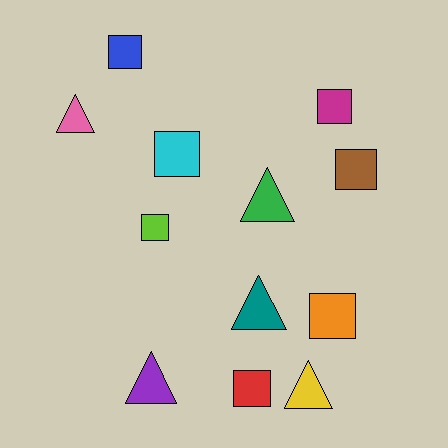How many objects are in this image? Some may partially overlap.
There are 12 objects.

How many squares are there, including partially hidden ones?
There are 7 squares.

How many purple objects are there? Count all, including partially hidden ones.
There is 1 purple object.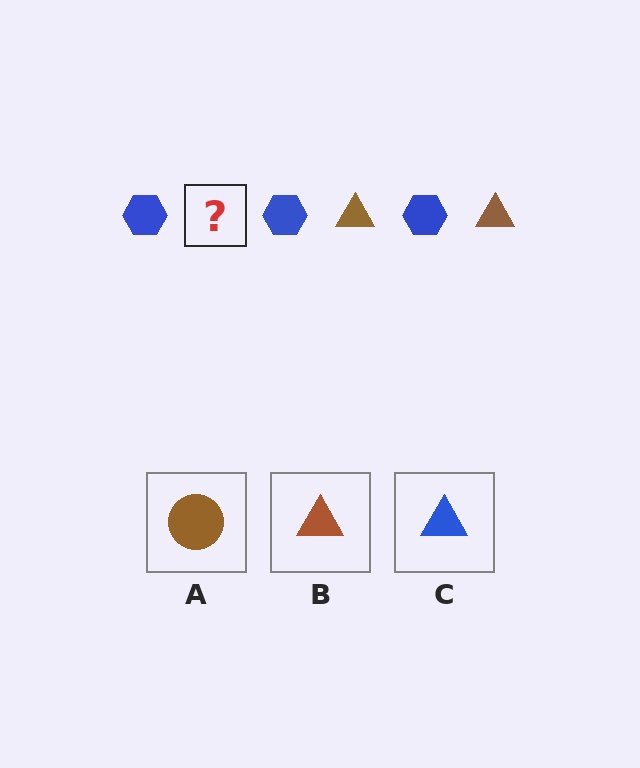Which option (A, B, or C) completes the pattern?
B.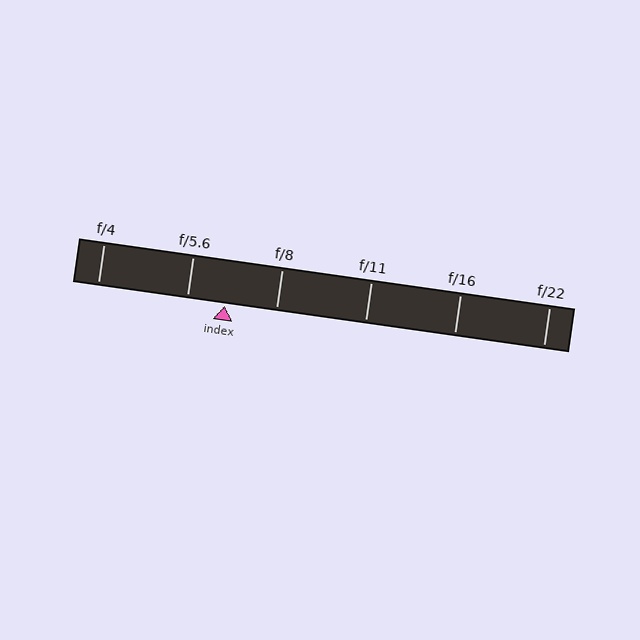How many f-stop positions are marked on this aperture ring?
There are 6 f-stop positions marked.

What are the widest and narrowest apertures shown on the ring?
The widest aperture shown is f/4 and the narrowest is f/22.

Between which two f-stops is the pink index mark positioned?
The index mark is between f/5.6 and f/8.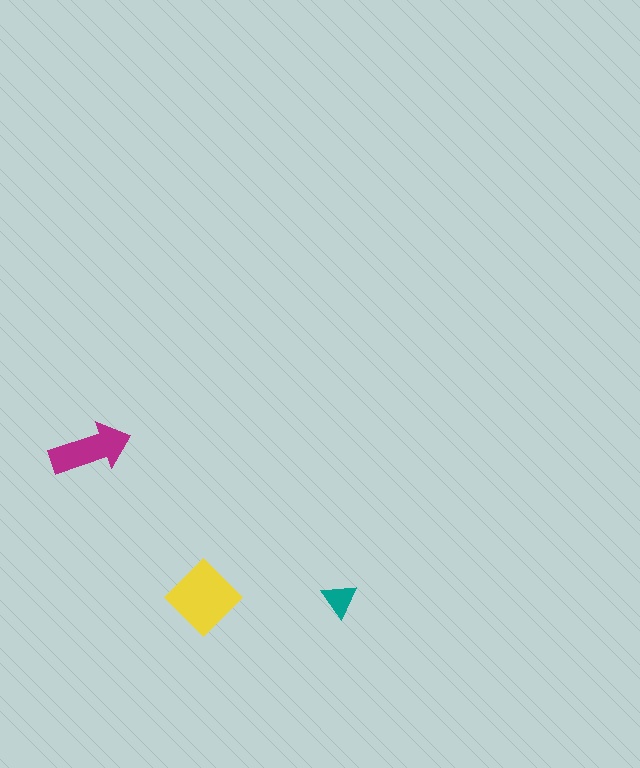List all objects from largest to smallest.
The yellow diamond, the magenta arrow, the teal triangle.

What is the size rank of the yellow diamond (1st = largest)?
1st.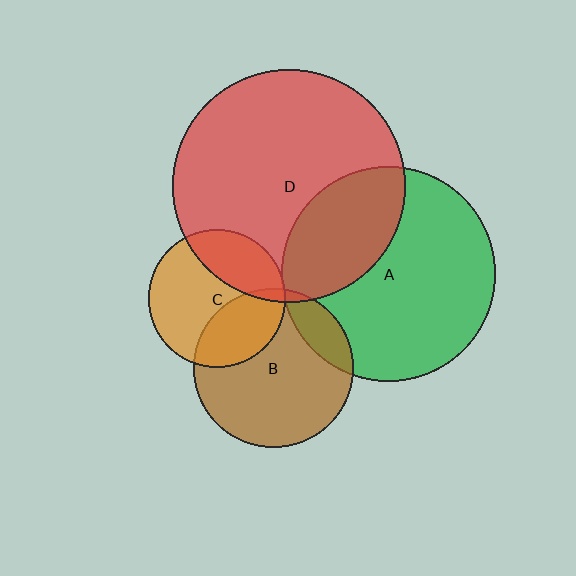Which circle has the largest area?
Circle D (red).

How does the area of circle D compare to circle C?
Approximately 2.9 times.